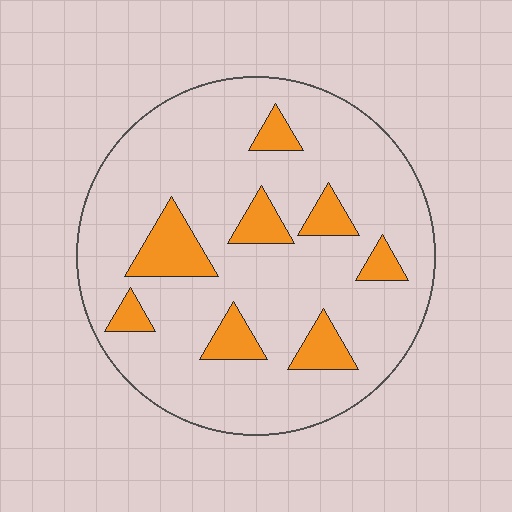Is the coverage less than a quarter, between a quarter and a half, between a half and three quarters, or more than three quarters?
Less than a quarter.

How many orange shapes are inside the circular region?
8.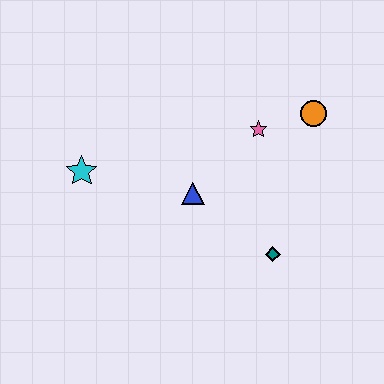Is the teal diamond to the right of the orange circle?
No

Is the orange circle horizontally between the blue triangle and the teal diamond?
No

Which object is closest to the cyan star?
The blue triangle is closest to the cyan star.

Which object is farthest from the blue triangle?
The orange circle is farthest from the blue triangle.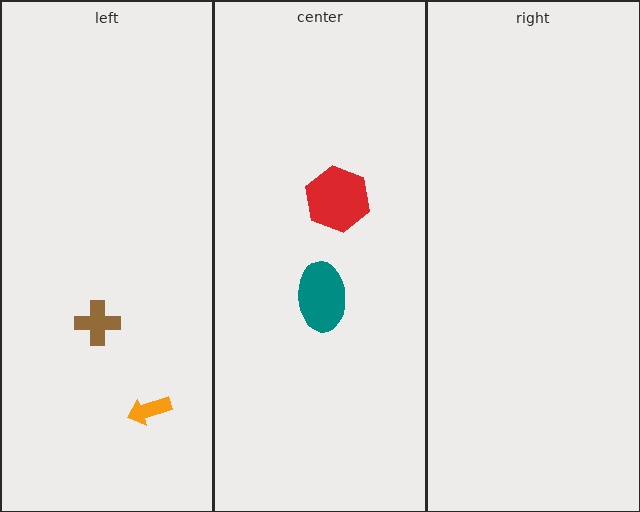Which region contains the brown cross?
The left region.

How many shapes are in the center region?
2.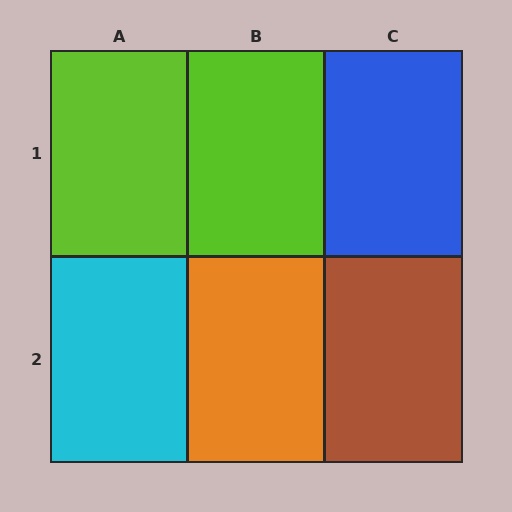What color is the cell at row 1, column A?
Lime.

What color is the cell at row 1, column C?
Blue.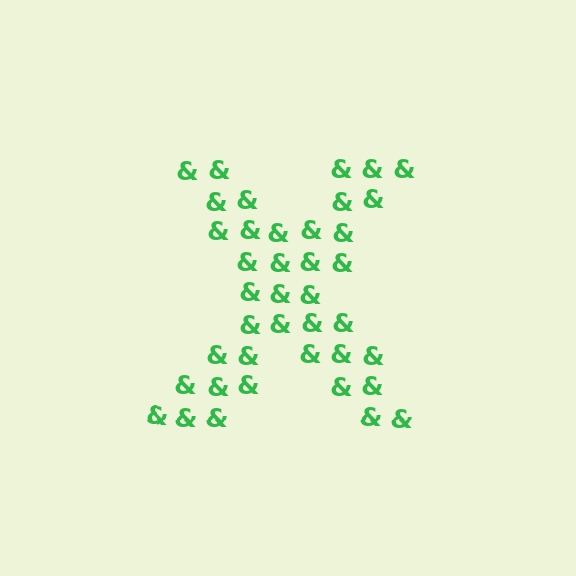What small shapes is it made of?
It is made of small ampersands.